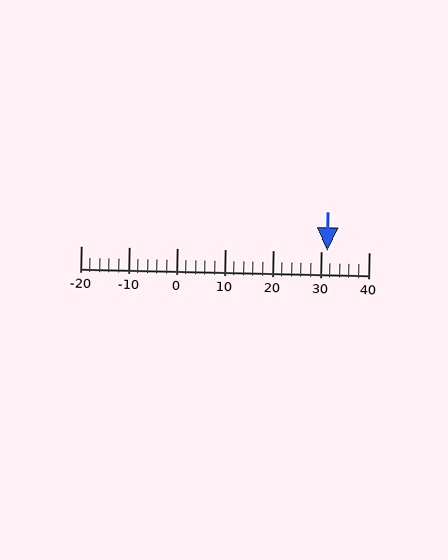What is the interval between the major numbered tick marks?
The major tick marks are spaced 10 units apart.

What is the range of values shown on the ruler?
The ruler shows values from -20 to 40.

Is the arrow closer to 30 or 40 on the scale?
The arrow is closer to 30.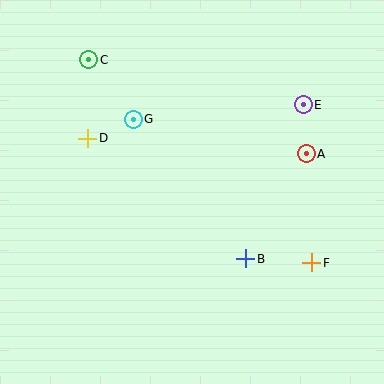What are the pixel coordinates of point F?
Point F is at (312, 263).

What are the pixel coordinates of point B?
Point B is at (246, 259).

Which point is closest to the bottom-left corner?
Point D is closest to the bottom-left corner.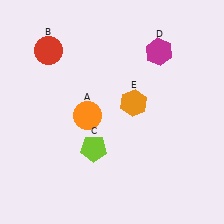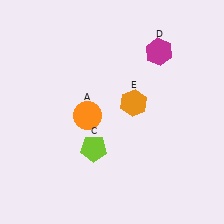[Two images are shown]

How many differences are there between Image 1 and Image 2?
There is 1 difference between the two images.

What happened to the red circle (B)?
The red circle (B) was removed in Image 2. It was in the top-left area of Image 1.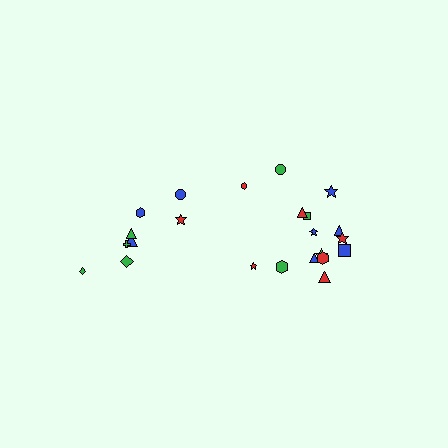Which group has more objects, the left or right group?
The right group.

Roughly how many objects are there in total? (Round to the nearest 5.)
Roughly 25 objects in total.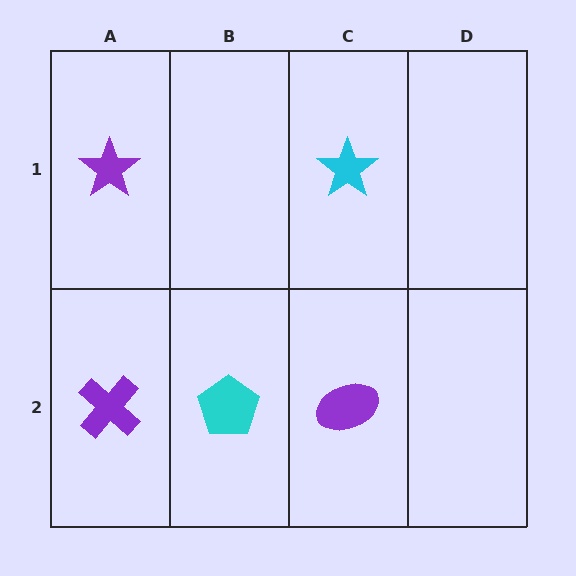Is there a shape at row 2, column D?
No, that cell is empty.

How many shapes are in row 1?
2 shapes.